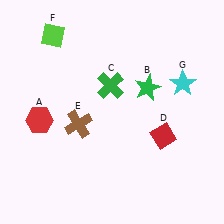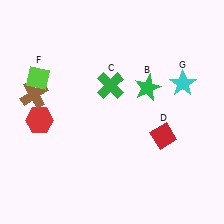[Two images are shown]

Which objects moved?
The objects that moved are: the brown cross (E), the lime diamond (F).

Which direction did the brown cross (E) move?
The brown cross (E) moved left.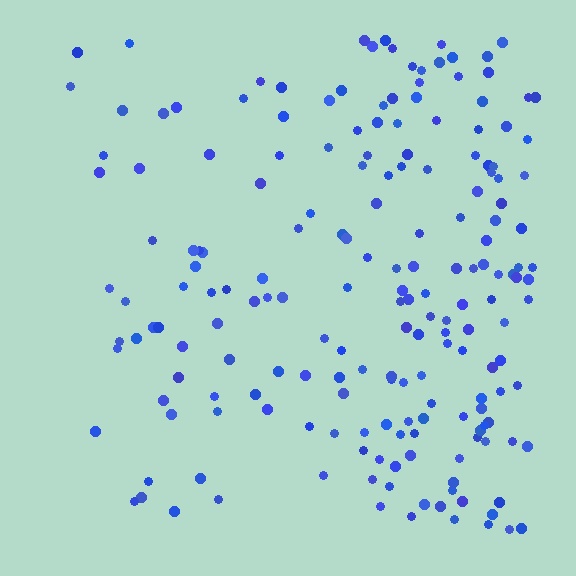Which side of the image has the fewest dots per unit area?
The left.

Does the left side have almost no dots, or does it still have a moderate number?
Still a moderate number, just noticeably fewer than the right.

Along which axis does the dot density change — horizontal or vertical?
Horizontal.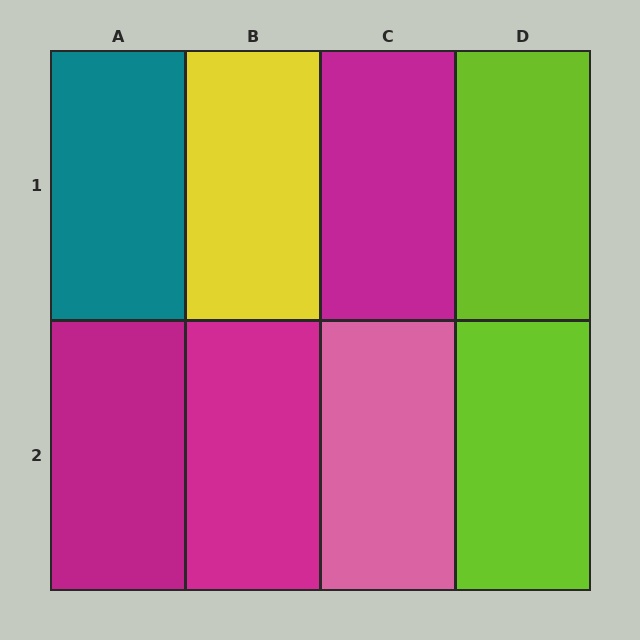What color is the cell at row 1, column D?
Lime.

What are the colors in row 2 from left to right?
Magenta, magenta, pink, lime.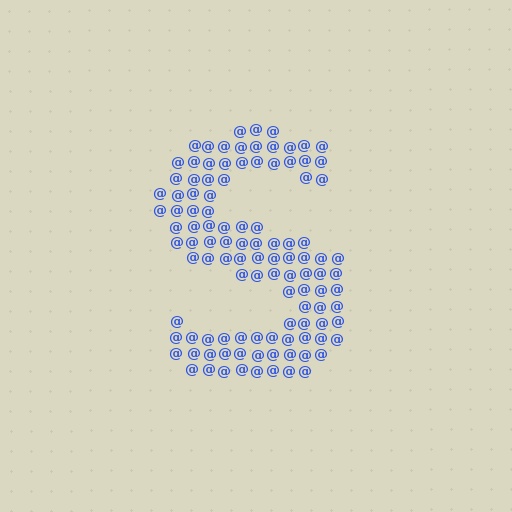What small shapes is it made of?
It is made of small at signs.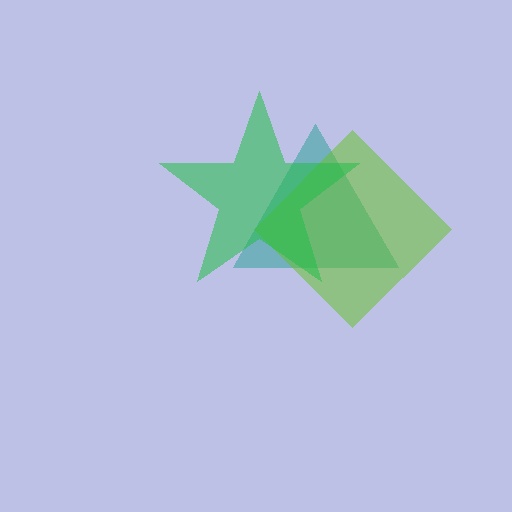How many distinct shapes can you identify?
There are 3 distinct shapes: a teal triangle, a lime diamond, a green star.